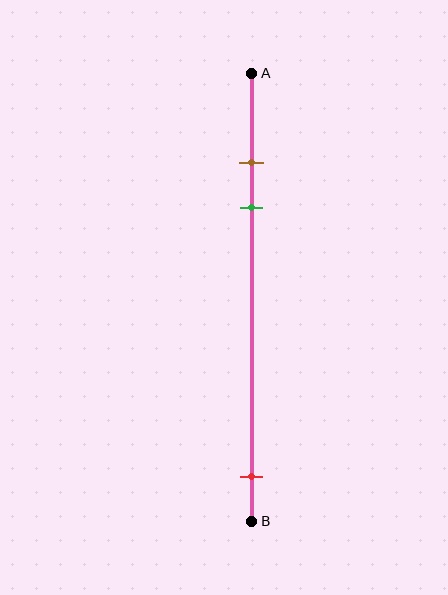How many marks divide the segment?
There are 3 marks dividing the segment.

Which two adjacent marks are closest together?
The brown and green marks are the closest adjacent pair.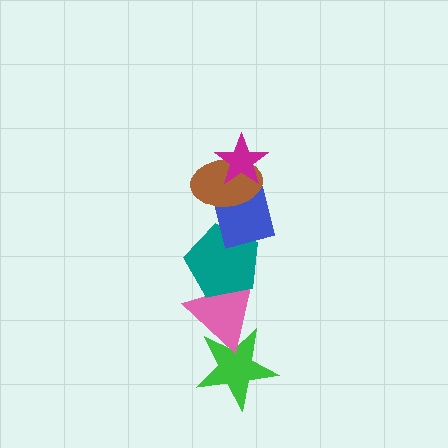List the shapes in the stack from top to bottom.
From top to bottom: the magenta star, the brown ellipse, the blue square, the teal pentagon, the pink triangle, the green star.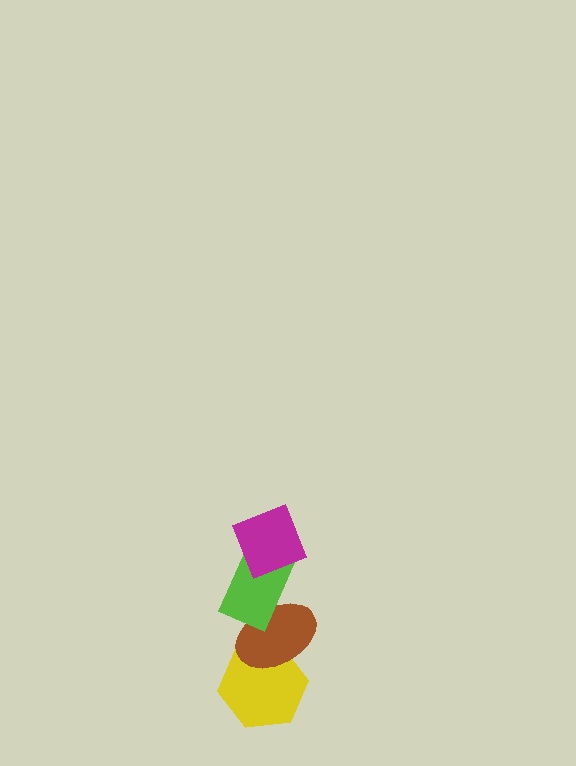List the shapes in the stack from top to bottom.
From top to bottom: the magenta diamond, the lime rectangle, the brown ellipse, the yellow hexagon.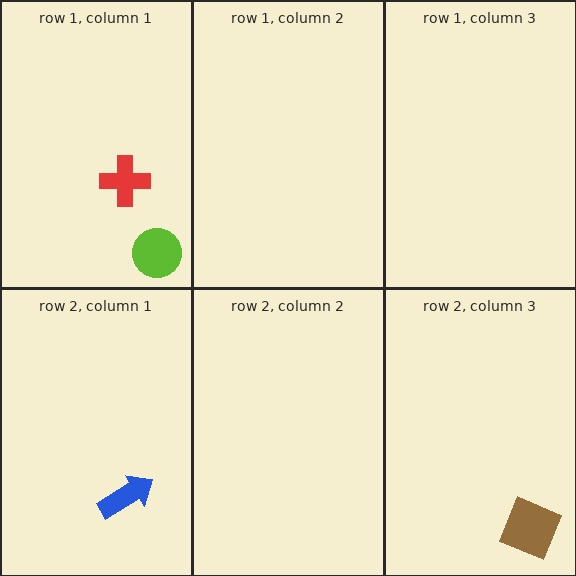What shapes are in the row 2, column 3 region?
The brown square.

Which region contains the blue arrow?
The row 2, column 1 region.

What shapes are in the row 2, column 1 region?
The blue arrow.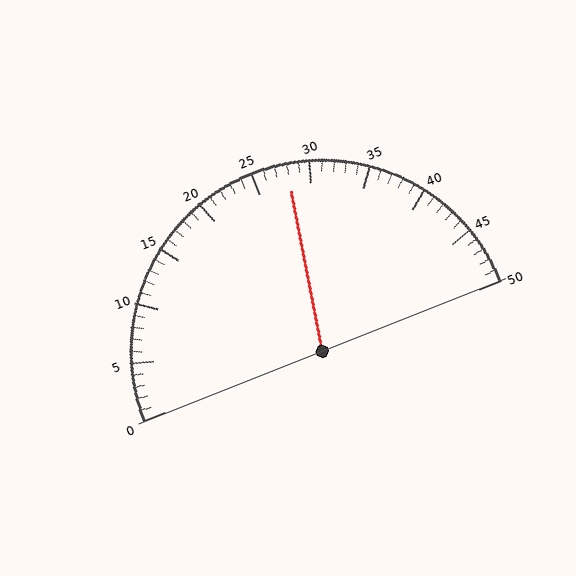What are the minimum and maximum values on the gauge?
The gauge ranges from 0 to 50.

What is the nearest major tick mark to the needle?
The nearest major tick mark is 30.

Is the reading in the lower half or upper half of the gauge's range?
The reading is in the upper half of the range (0 to 50).